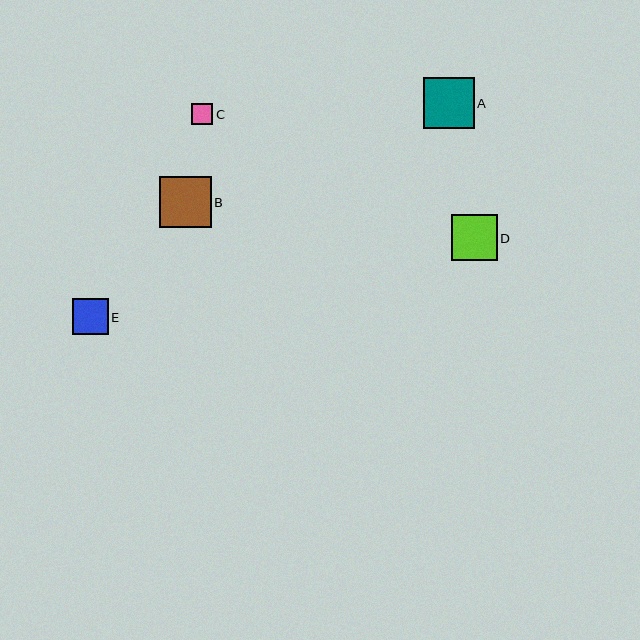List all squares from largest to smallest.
From largest to smallest: B, A, D, E, C.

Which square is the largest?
Square B is the largest with a size of approximately 52 pixels.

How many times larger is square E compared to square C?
Square E is approximately 1.7 times the size of square C.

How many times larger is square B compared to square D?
Square B is approximately 1.1 times the size of square D.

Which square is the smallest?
Square C is the smallest with a size of approximately 21 pixels.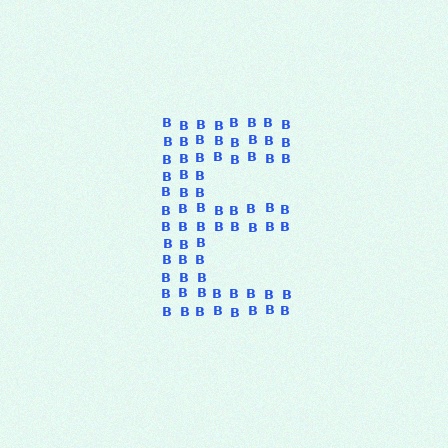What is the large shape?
The large shape is the letter E.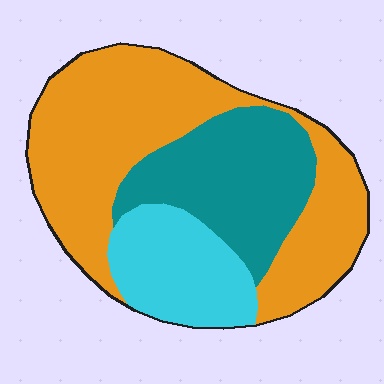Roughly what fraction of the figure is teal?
Teal takes up about one quarter (1/4) of the figure.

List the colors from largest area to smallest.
From largest to smallest: orange, teal, cyan.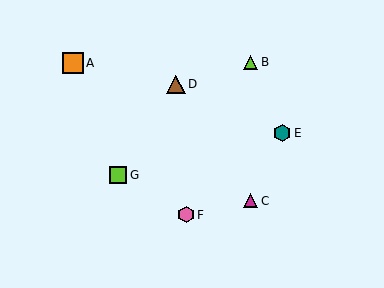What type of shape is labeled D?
Shape D is a brown triangle.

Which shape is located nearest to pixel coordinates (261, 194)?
The magenta triangle (labeled C) at (250, 201) is nearest to that location.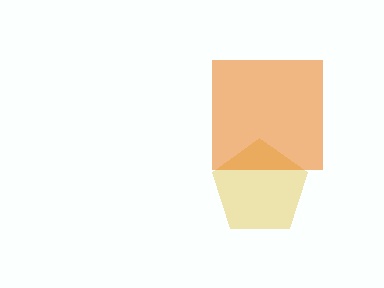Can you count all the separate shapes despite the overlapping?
Yes, there are 2 separate shapes.